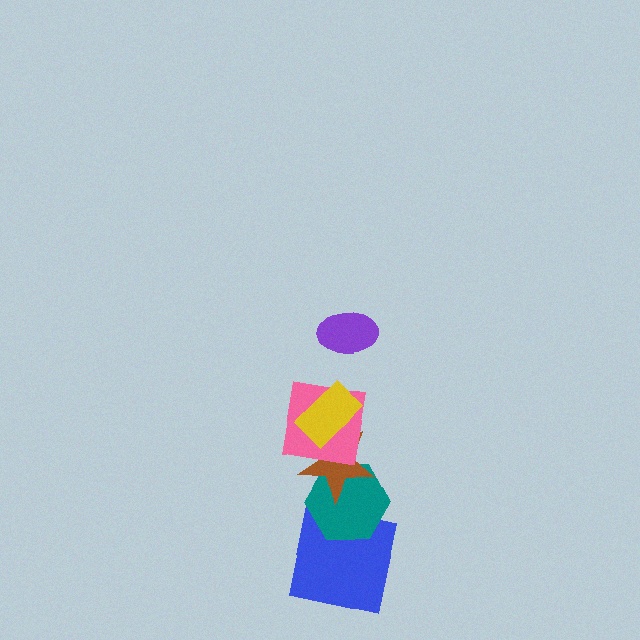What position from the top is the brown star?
The brown star is 4th from the top.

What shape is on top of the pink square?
The yellow rectangle is on top of the pink square.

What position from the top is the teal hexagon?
The teal hexagon is 5th from the top.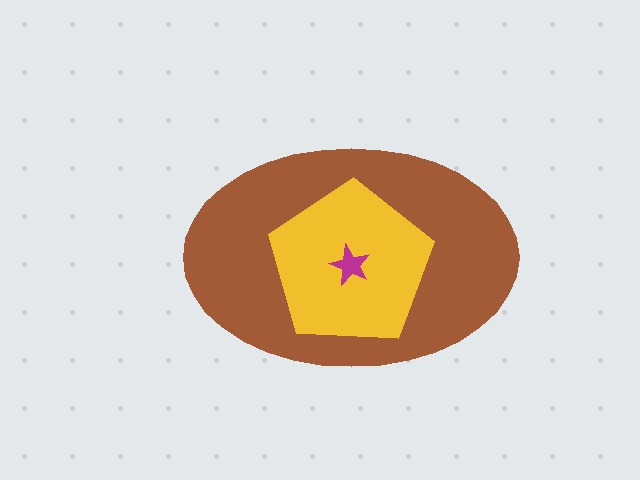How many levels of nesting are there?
3.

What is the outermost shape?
The brown ellipse.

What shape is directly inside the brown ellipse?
The yellow pentagon.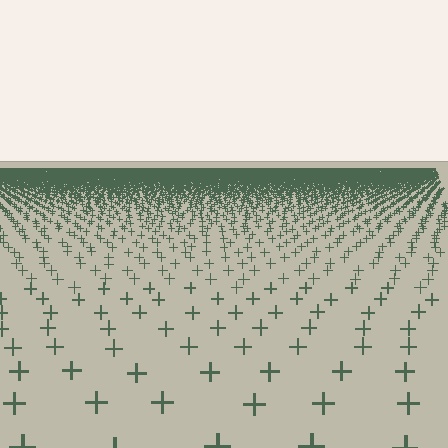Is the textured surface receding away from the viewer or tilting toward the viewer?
The surface is receding away from the viewer. Texture elements get smaller and denser toward the top.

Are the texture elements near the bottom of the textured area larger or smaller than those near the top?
Larger. Near the bottom, elements are closer to the viewer and appear at a bigger on-screen size.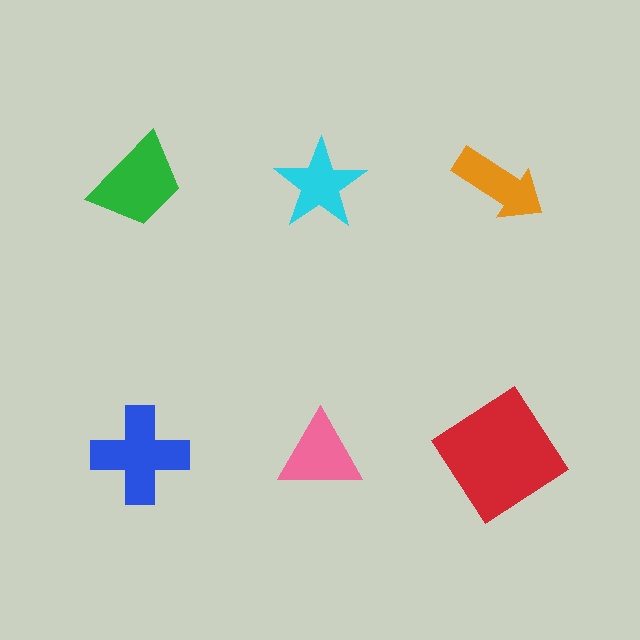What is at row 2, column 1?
A blue cross.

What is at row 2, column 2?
A pink triangle.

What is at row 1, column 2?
A cyan star.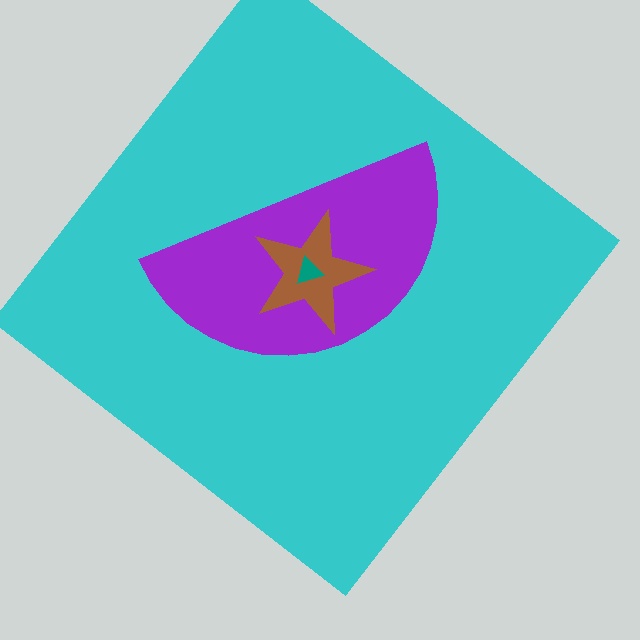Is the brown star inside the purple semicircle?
Yes.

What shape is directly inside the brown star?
The teal triangle.